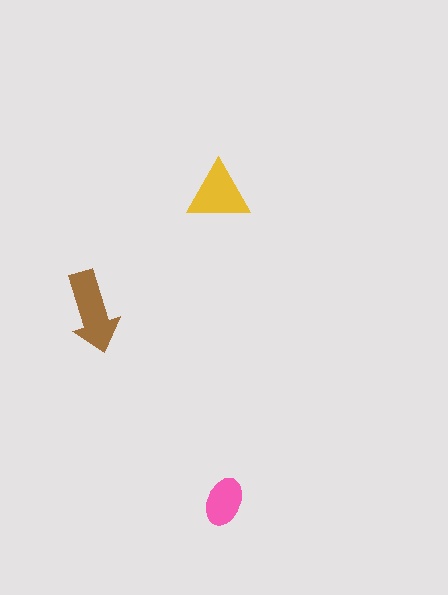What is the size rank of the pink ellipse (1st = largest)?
3rd.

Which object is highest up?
The yellow triangle is topmost.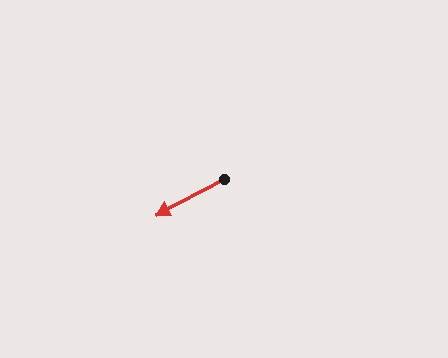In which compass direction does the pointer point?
Southwest.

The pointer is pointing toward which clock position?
Roughly 8 o'clock.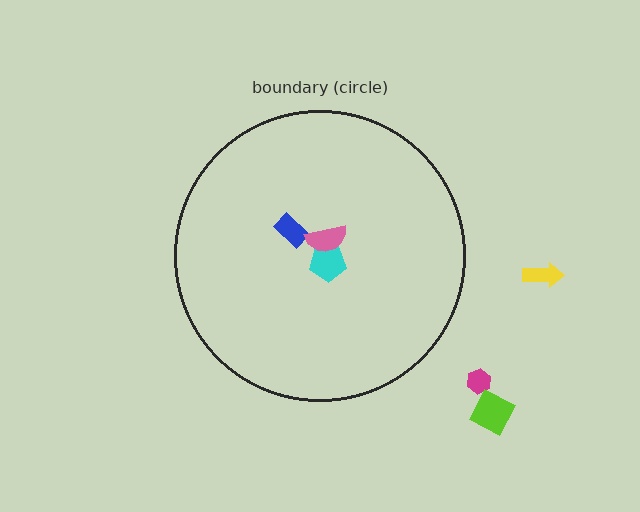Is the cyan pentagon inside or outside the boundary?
Inside.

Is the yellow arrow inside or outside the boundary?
Outside.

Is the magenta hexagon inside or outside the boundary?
Outside.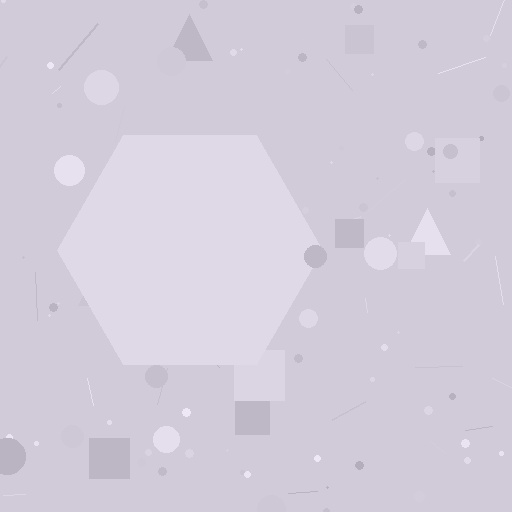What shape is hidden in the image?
A hexagon is hidden in the image.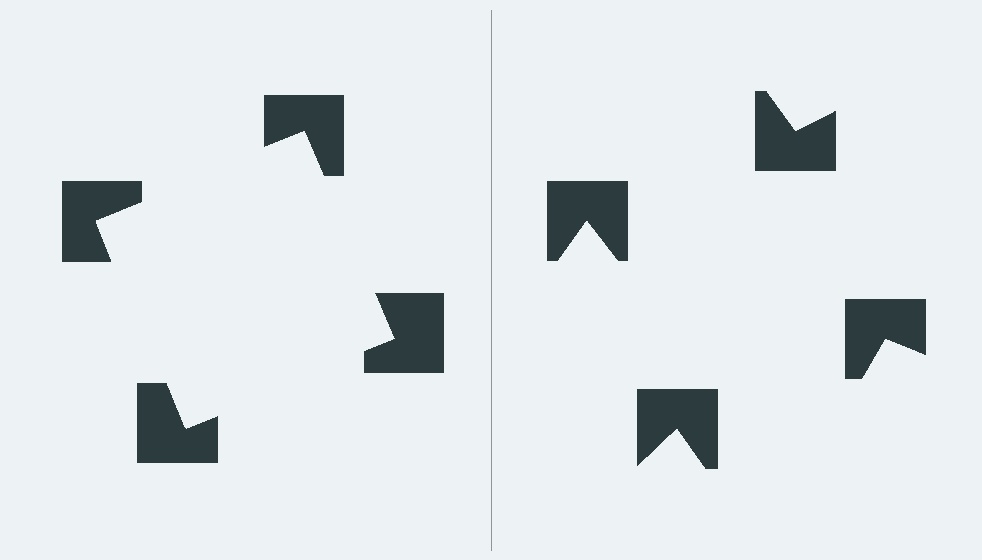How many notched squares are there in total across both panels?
8 — 4 on each side.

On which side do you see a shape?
An illusory square appears on the left side. On the right side the wedge cuts are rotated, so no coherent shape forms.